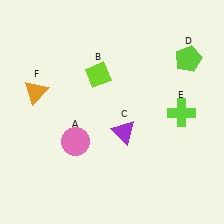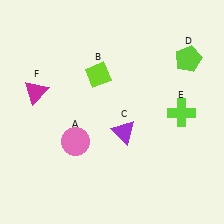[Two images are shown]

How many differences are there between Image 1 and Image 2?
There is 1 difference between the two images.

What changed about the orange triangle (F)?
In Image 1, F is orange. In Image 2, it changed to magenta.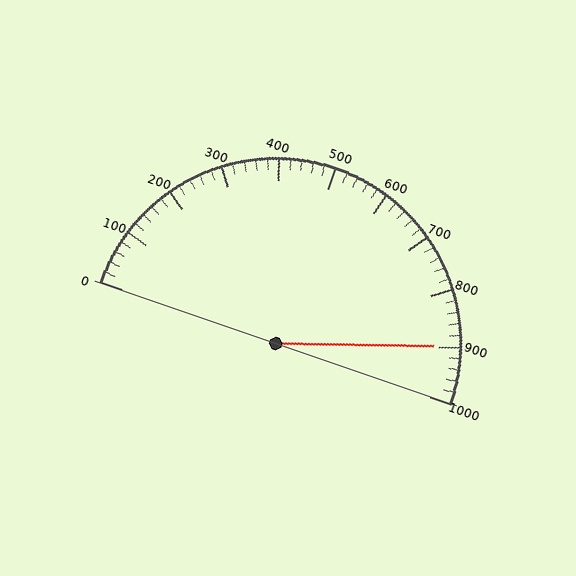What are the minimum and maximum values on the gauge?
The gauge ranges from 0 to 1000.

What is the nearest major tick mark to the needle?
The nearest major tick mark is 900.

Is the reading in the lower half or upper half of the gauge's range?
The reading is in the upper half of the range (0 to 1000).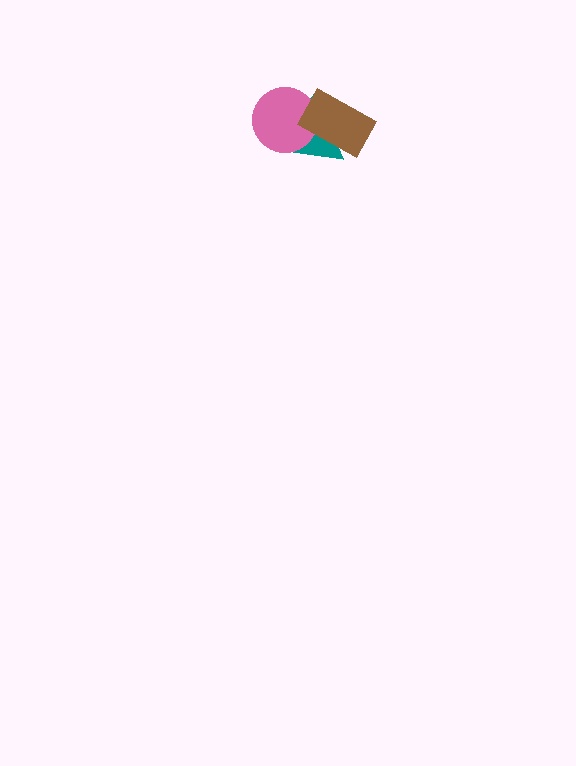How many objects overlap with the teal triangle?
2 objects overlap with the teal triangle.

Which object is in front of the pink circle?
The brown rectangle is in front of the pink circle.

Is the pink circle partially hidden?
Yes, it is partially covered by another shape.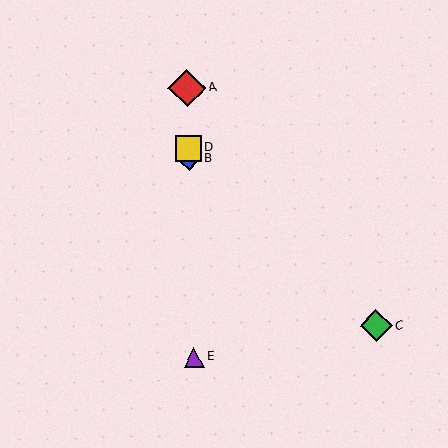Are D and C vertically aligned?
No, D is at x≈189 and C is at x≈376.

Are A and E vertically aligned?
Yes, both are at x≈187.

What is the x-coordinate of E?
Object E is at x≈194.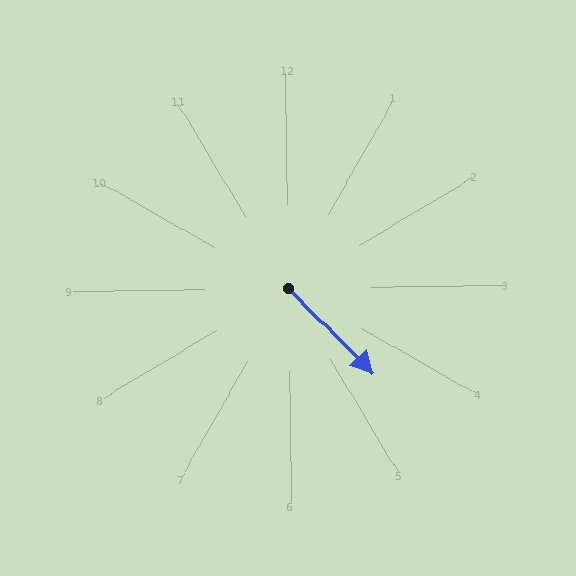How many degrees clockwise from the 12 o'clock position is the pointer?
Approximately 136 degrees.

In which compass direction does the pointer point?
Southeast.